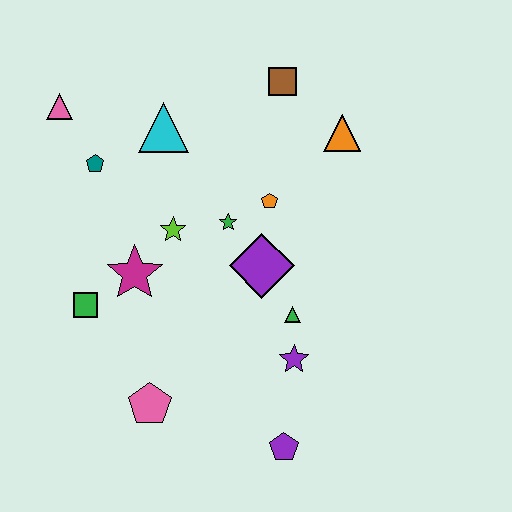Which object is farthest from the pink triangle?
The purple pentagon is farthest from the pink triangle.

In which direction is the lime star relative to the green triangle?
The lime star is to the left of the green triangle.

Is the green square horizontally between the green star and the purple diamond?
No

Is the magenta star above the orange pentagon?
No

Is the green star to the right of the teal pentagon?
Yes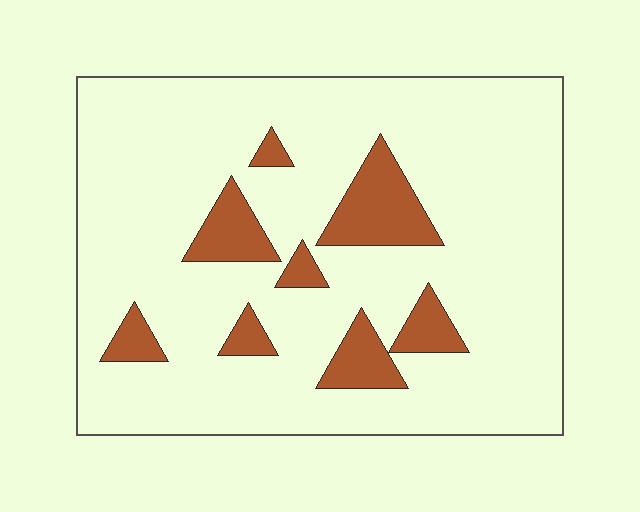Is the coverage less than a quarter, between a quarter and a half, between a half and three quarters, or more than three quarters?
Less than a quarter.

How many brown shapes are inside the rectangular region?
8.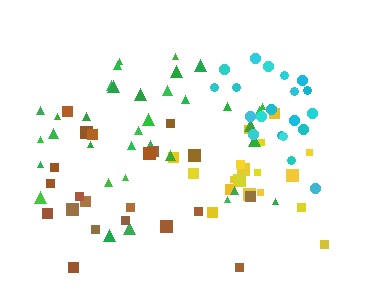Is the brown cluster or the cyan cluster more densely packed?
Cyan.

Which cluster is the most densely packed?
Cyan.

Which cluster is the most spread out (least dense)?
Brown.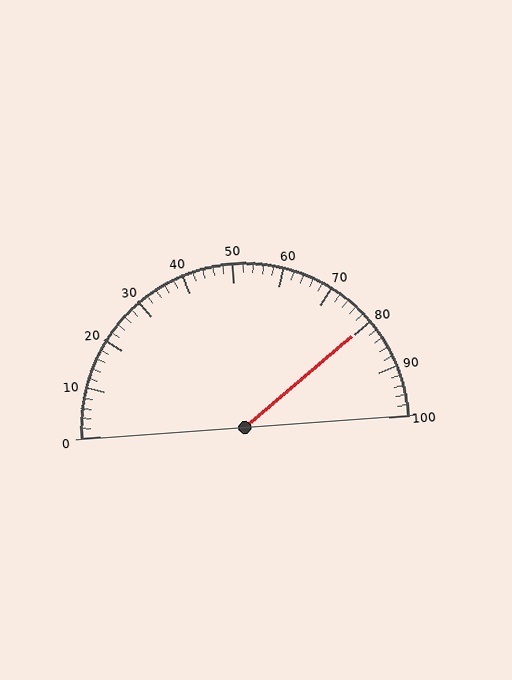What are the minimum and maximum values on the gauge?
The gauge ranges from 0 to 100.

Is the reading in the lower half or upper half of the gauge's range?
The reading is in the upper half of the range (0 to 100).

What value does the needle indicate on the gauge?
The needle indicates approximately 80.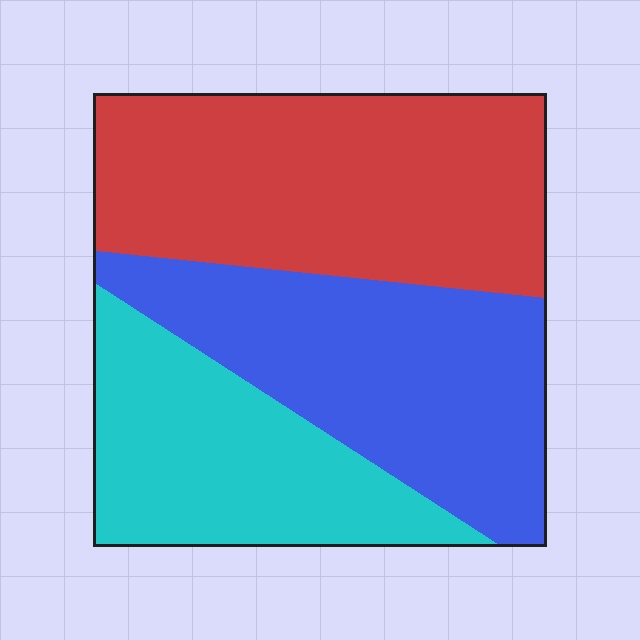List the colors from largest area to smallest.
From largest to smallest: red, blue, cyan.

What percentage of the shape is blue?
Blue covers roughly 35% of the shape.